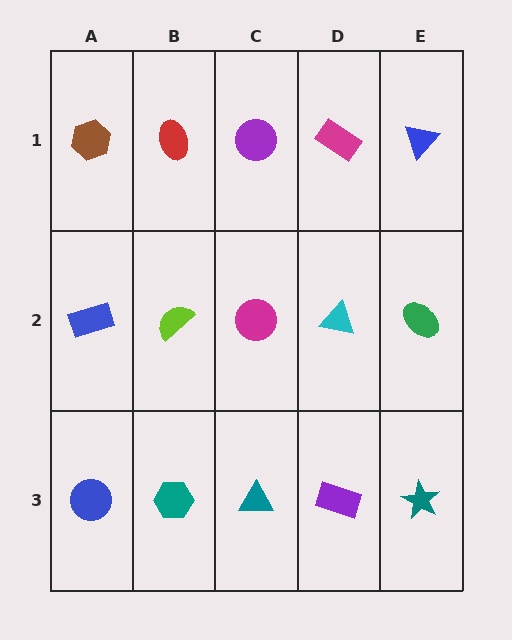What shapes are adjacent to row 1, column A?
A blue rectangle (row 2, column A), a red ellipse (row 1, column B).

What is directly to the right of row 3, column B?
A teal triangle.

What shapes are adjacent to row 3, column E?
A green ellipse (row 2, column E), a purple rectangle (row 3, column D).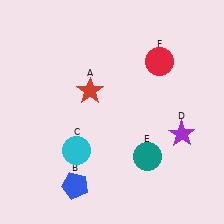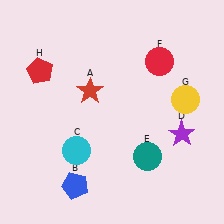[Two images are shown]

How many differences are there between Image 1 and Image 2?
There are 2 differences between the two images.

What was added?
A yellow circle (G), a red pentagon (H) were added in Image 2.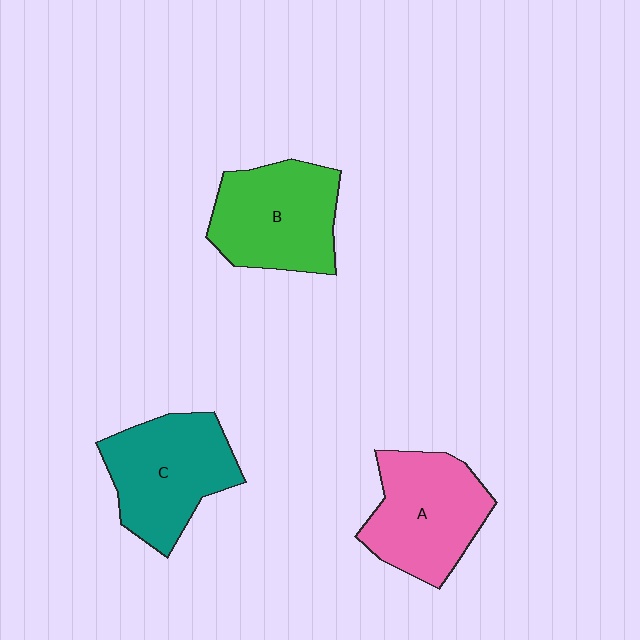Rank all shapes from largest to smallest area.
From largest to smallest: C (teal), B (green), A (pink).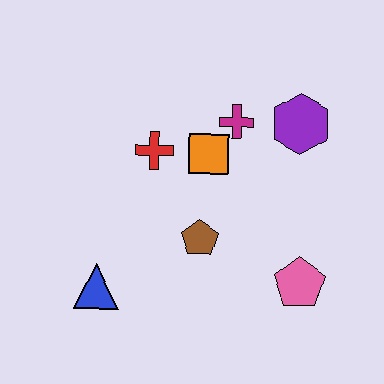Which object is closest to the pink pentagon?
The brown pentagon is closest to the pink pentagon.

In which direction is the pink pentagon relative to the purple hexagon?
The pink pentagon is below the purple hexagon.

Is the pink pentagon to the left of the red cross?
No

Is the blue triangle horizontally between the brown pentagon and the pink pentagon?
No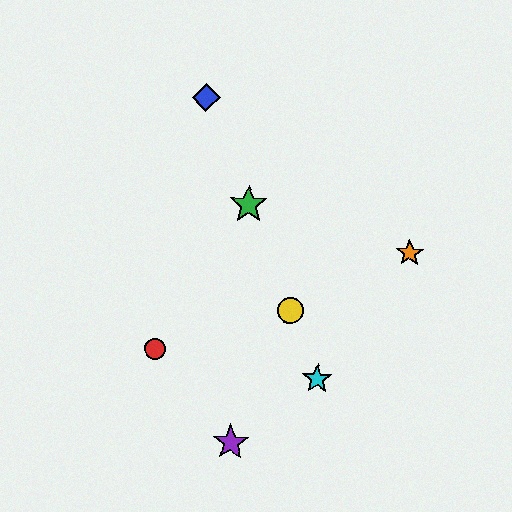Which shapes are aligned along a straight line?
The blue diamond, the green star, the yellow circle, the cyan star are aligned along a straight line.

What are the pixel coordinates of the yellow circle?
The yellow circle is at (290, 310).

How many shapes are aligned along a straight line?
4 shapes (the blue diamond, the green star, the yellow circle, the cyan star) are aligned along a straight line.